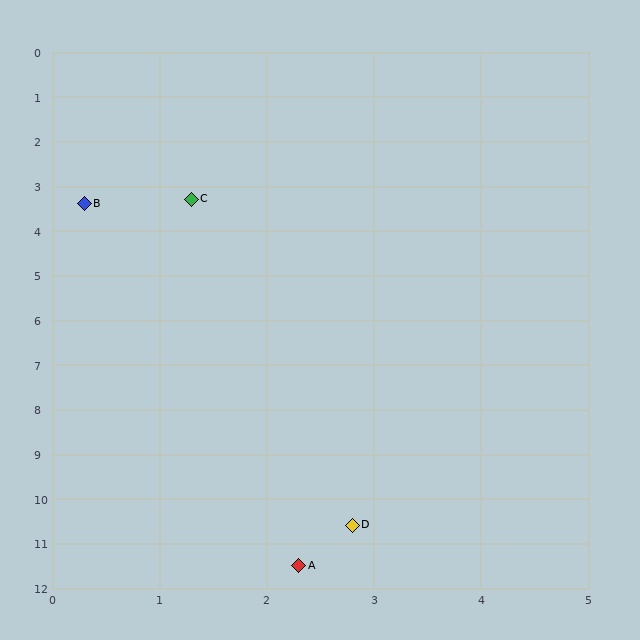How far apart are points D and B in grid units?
Points D and B are about 7.6 grid units apart.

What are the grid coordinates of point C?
Point C is at approximately (1.3, 3.3).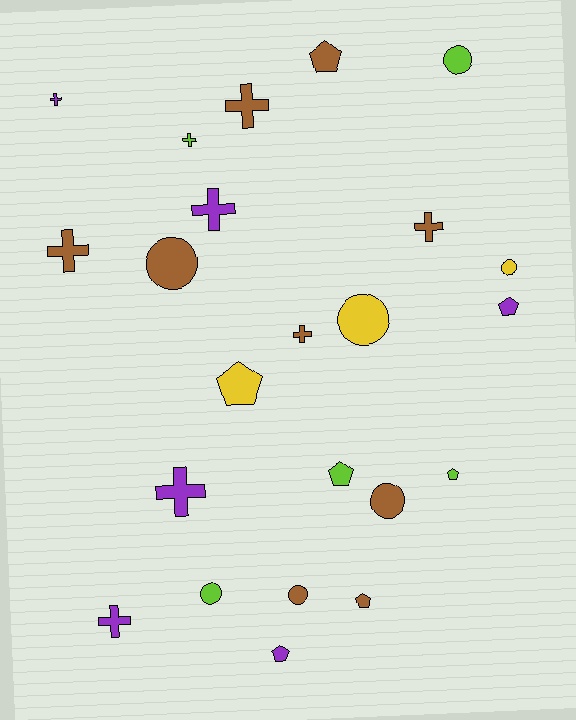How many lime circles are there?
There are 2 lime circles.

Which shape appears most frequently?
Cross, with 9 objects.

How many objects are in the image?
There are 23 objects.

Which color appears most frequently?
Brown, with 9 objects.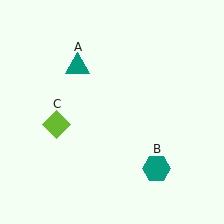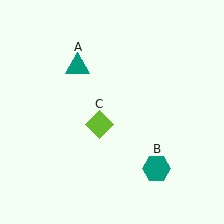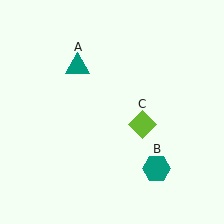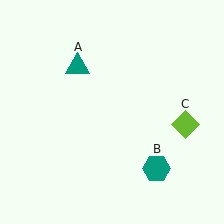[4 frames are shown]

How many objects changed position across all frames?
1 object changed position: lime diamond (object C).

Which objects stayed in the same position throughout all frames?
Teal triangle (object A) and teal hexagon (object B) remained stationary.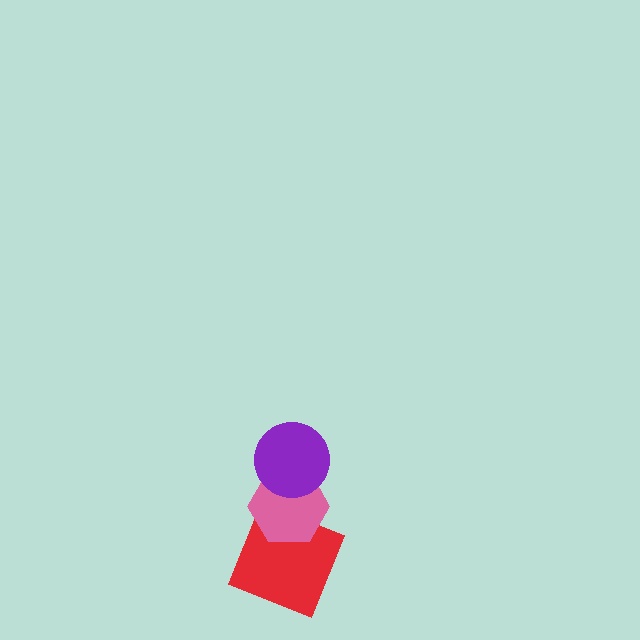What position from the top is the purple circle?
The purple circle is 1st from the top.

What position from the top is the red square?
The red square is 3rd from the top.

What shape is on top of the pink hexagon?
The purple circle is on top of the pink hexagon.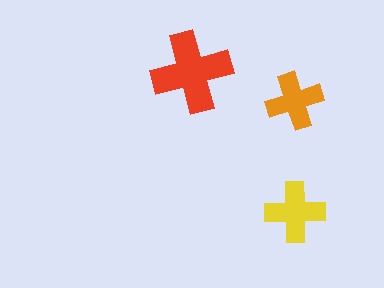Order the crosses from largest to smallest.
the red one, the yellow one, the orange one.